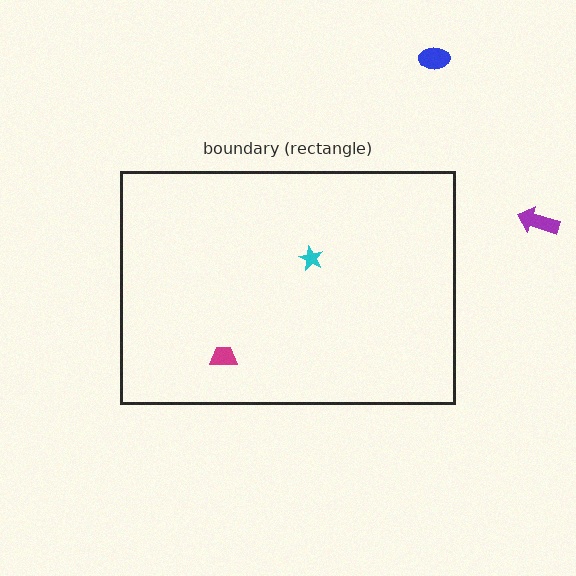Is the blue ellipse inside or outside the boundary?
Outside.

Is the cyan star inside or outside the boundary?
Inside.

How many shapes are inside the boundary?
2 inside, 2 outside.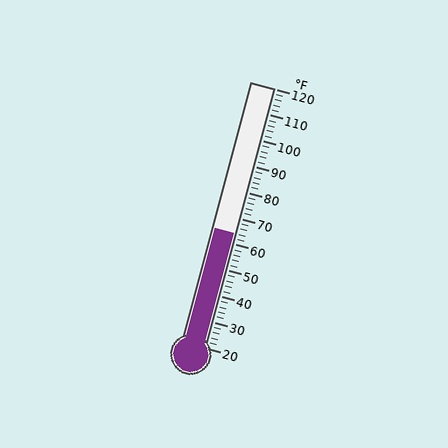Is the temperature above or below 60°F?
The temperature is above 60°F.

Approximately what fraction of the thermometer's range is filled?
The thermometer is filled to approximately 45% of its range.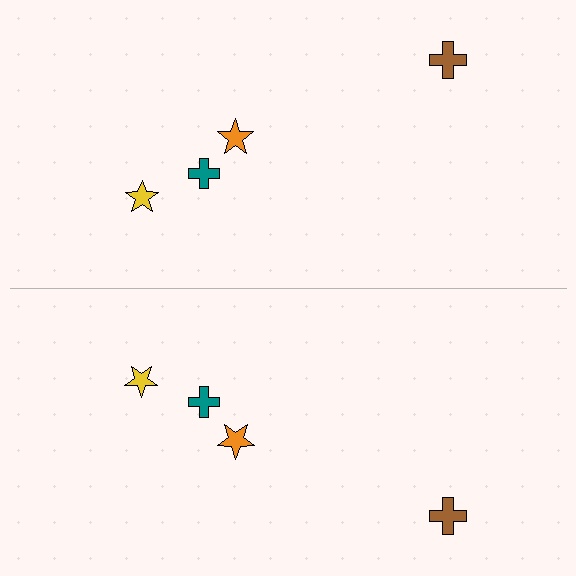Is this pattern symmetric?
Yes, this pattern has bilateral (reflection) symmetry.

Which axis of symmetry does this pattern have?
The pattern has a horizontal axis of symmetry running through the center of the image.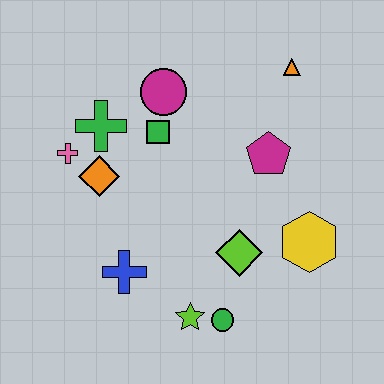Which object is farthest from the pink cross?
The yellow hexagon is farthest from the pink cross.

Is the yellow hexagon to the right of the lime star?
Yes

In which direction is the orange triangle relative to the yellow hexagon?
The orange triangle is above the yellow hexagon.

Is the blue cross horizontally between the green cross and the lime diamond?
Yes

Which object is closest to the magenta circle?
The green square is closest to the magenta circle.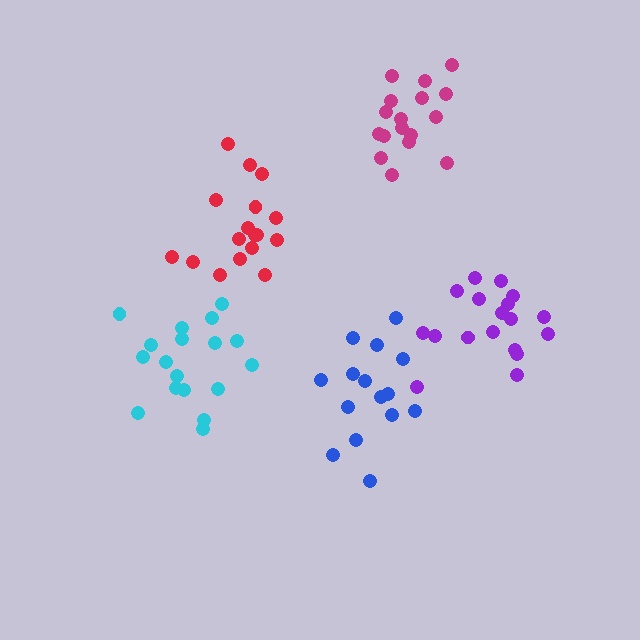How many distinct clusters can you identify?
There are 5 distinct clusters.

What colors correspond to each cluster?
The clusters are colored: purple, red, cyan, magenta, blue.